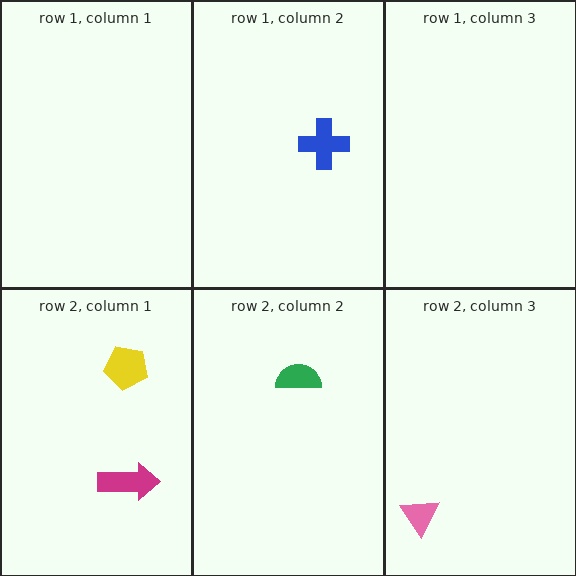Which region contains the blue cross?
The row 1, column 2 region.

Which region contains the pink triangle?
The row 2, column 3 region.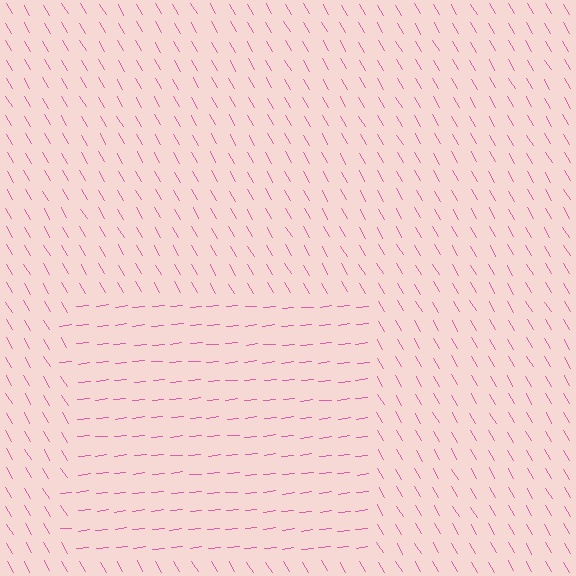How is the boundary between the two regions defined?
The boundary is defined purely by a change in line orientation (approximately 66 degrees difference). All lines are the same color and thickness.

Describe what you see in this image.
The image is filled with small pink line segments. A rectangle region in the image has lines oriented differently from the surrounding lines, creating a visible texture boundary.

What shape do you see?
I see a rectangle.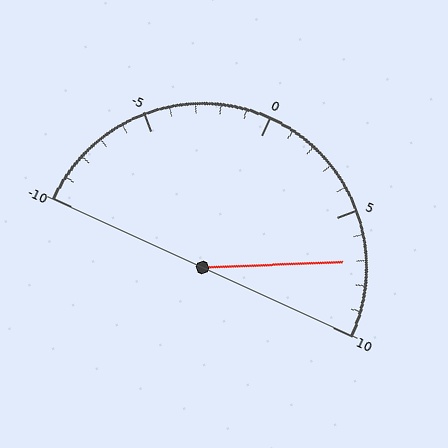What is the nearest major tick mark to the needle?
The nearest major tick mark is 5.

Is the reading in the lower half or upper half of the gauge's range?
The reading is in the upper half of the range (-10 to 10).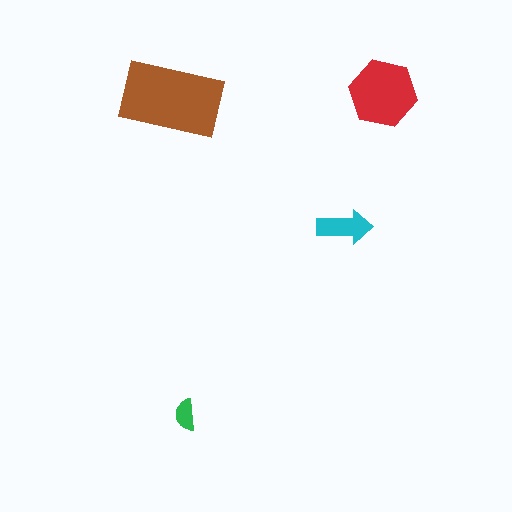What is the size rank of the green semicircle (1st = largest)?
4th.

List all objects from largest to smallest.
The brown rectangle, the red hexagon, the cyan arrow, the green semicircle.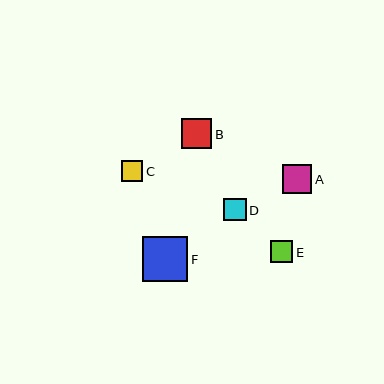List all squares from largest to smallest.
From largest to smallest: F, B, A, D, E, C.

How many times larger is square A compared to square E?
Square A is approximately 1.3 times the size of square E.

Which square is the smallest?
Square C is the smallest with a size of approximately 22 pixels.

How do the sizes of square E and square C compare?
Square E and square C are approximately the same size.